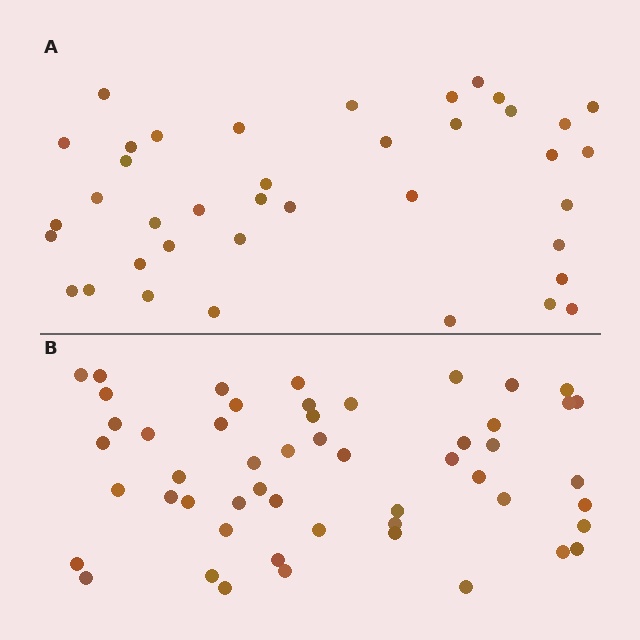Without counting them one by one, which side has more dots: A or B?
Region B (the bottom region) has more dots.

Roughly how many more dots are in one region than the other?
Region B has approximately 15 more dots than region A.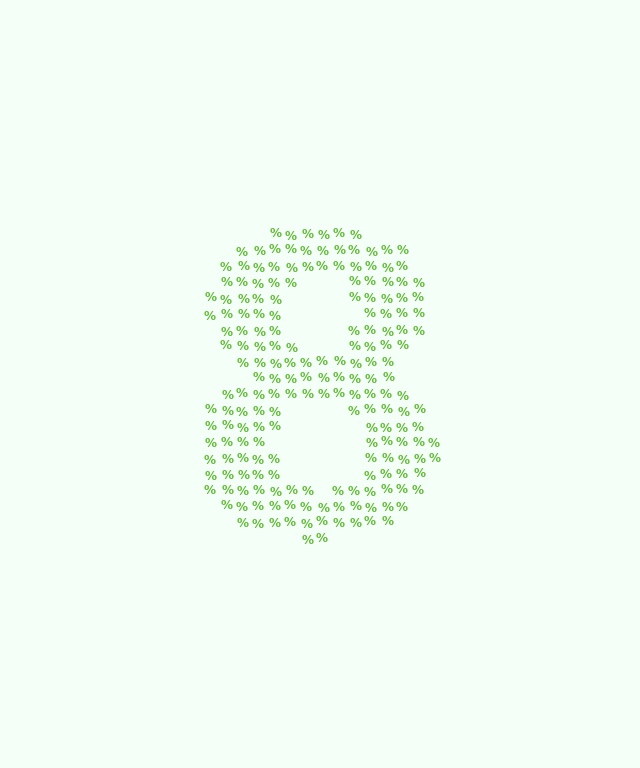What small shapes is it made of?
It is made of small percent signs.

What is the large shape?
The large shape is the digit 8.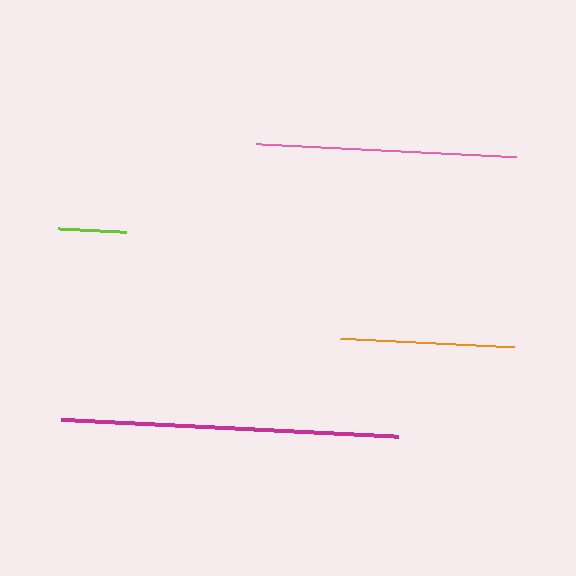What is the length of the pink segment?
The pink segment is approximately 260 pixels long.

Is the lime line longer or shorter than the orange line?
The orange line is longer than the lime line.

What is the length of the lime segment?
The lime segment is approximately 68 pixels long.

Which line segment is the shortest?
The lime line is the shortest at approximately 68 pixels.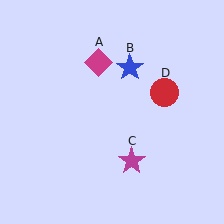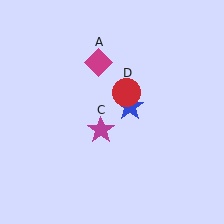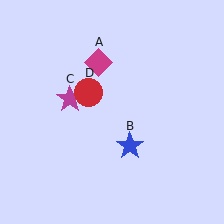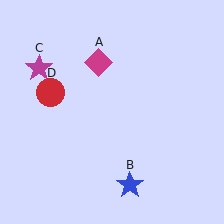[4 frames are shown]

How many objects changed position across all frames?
3 objects changed position: blue star (object B), magenta star (object C), red circle (object D).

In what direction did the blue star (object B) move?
The blue star (object B) moved down.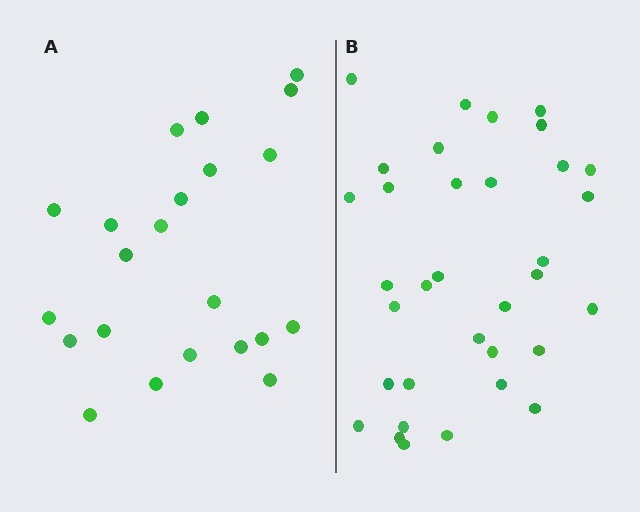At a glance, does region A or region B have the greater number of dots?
Region B (the right region) has more dots.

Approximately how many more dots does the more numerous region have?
Region B has roughly 12 or so more dots than region A.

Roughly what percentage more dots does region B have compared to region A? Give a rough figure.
About 55% more.